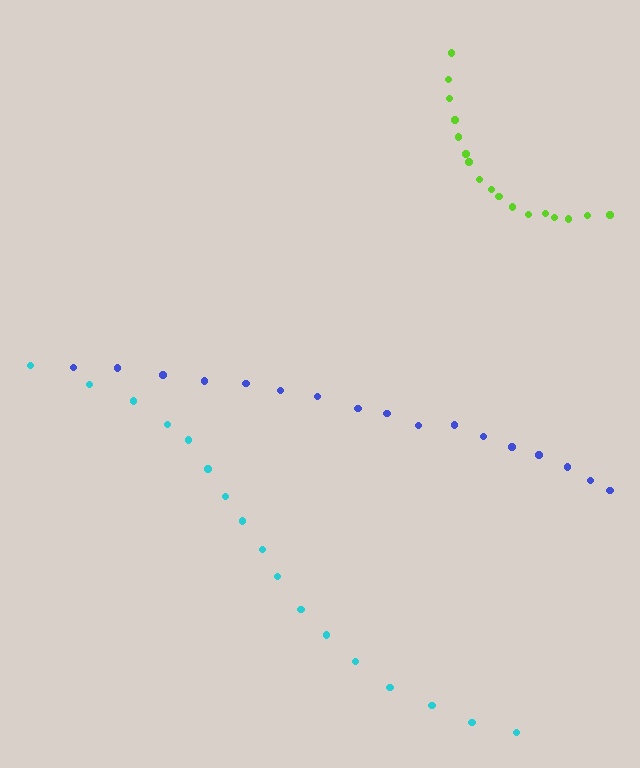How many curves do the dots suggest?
There are 3 distinct paths.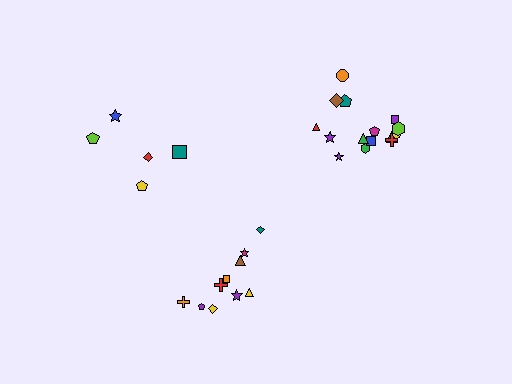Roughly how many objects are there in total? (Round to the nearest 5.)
Roughly 30 objects in total.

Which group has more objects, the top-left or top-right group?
The top-right group.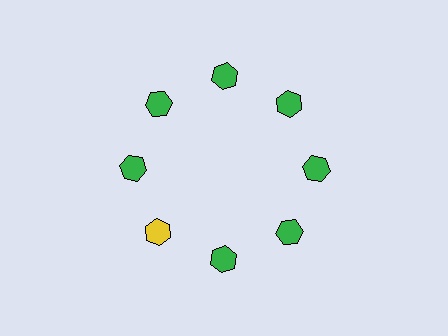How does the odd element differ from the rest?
It has a different color: yellow instead of green.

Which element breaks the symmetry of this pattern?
The yellow hexagon at roughly the 8 o'clock position breaks the symmetry. All other shapes are green hexagons.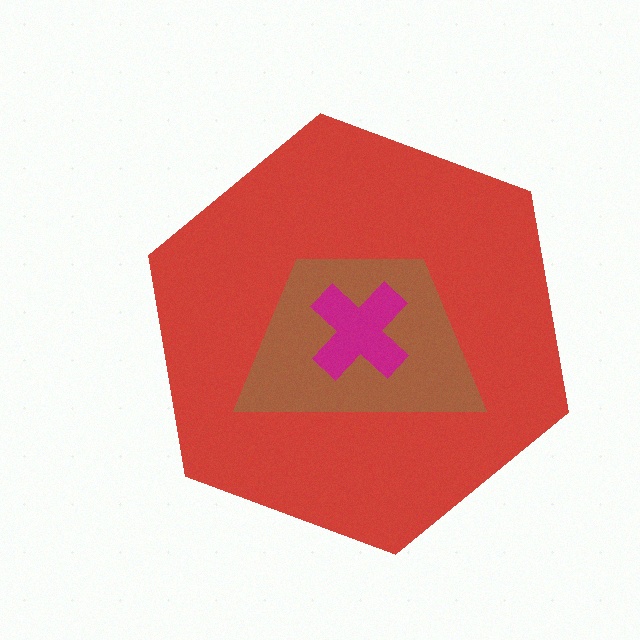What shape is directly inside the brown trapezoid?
The magenta cross.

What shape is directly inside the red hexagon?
The brown trapezoid.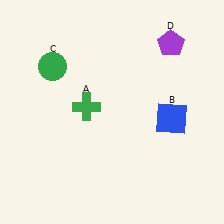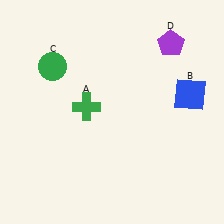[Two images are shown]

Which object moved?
The blue square (B) moved up.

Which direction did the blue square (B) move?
The blue square (B) moved up.